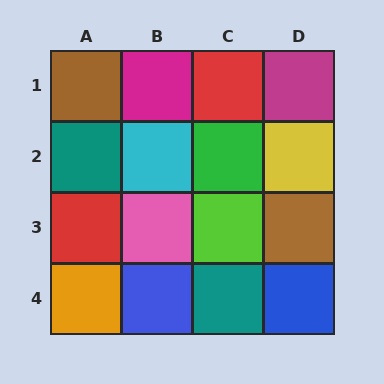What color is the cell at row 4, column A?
Orange.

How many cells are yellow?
1 cell is yellow.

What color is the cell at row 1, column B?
Magenta.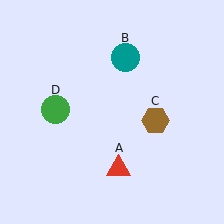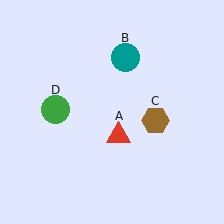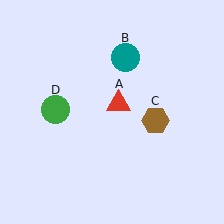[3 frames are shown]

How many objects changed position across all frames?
1 object changed position: red triangle (object A).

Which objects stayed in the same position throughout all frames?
Teal circle (object B) and brown hexagon (object C) and green circle (object D) remained stationary.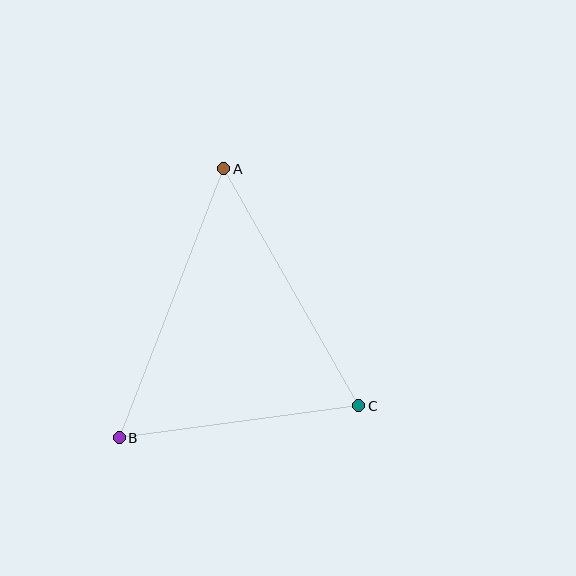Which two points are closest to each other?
Points B and C are closest to each other.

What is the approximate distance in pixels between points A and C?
The distance between A and C is approximately 273 pixels.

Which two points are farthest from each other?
Points A and B are farthest from each other.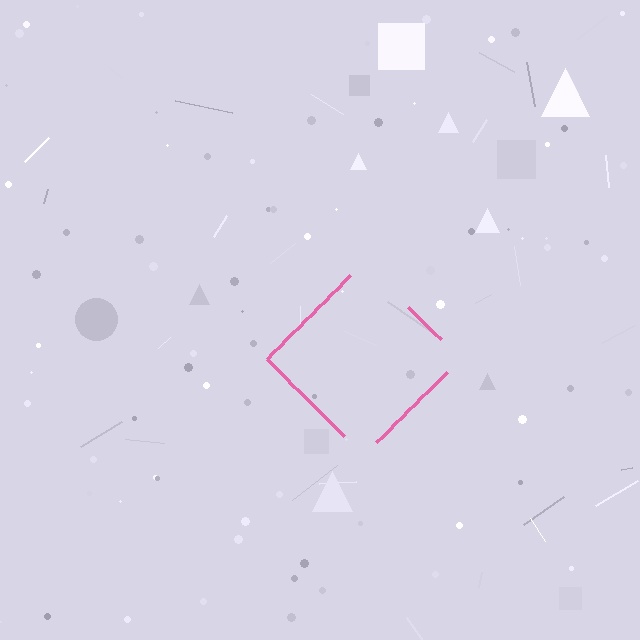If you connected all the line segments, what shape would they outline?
They would outline a diamond.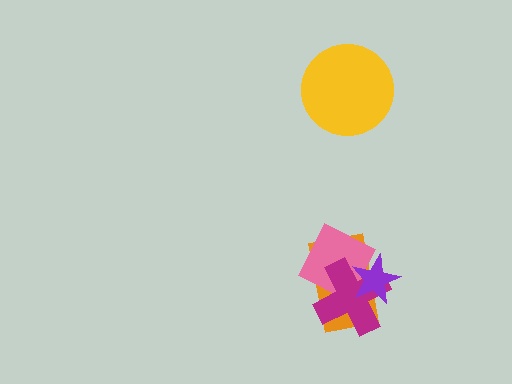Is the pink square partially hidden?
Yes, it is partially covered by another shape.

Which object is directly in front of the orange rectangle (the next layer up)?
The pink square is directly in front of the orange rectangle.